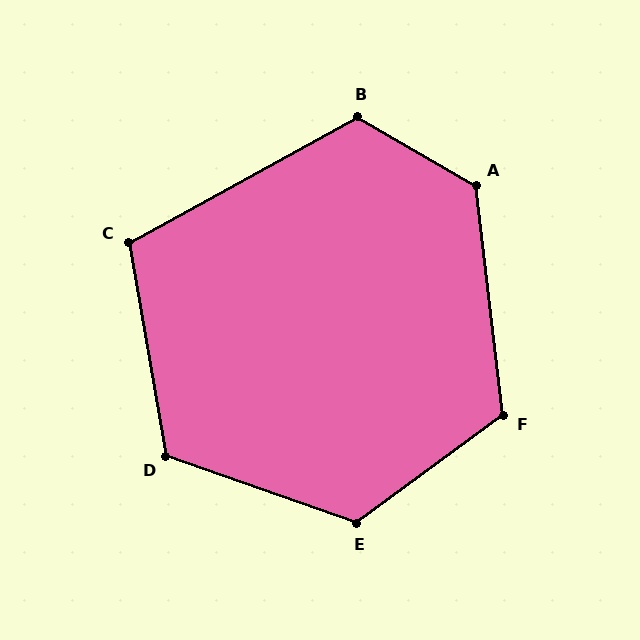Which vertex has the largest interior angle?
A, at approximately 126 degrees.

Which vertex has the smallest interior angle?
C, at approximately 109 degrees.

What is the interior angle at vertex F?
Approximately 120 degrees (obtuse).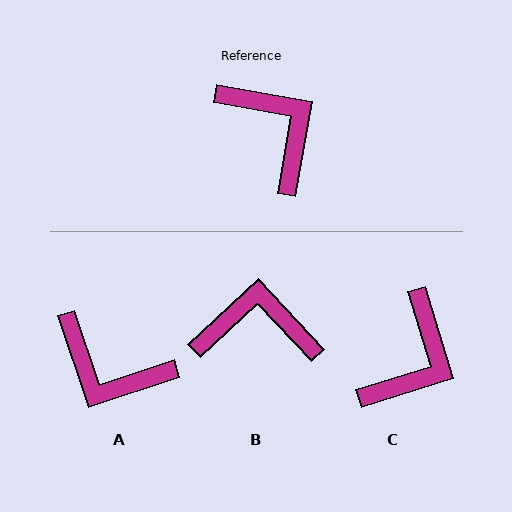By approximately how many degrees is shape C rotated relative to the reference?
Approximately 63 degrees clockwise.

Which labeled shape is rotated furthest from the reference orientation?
A, about 151 degrees away.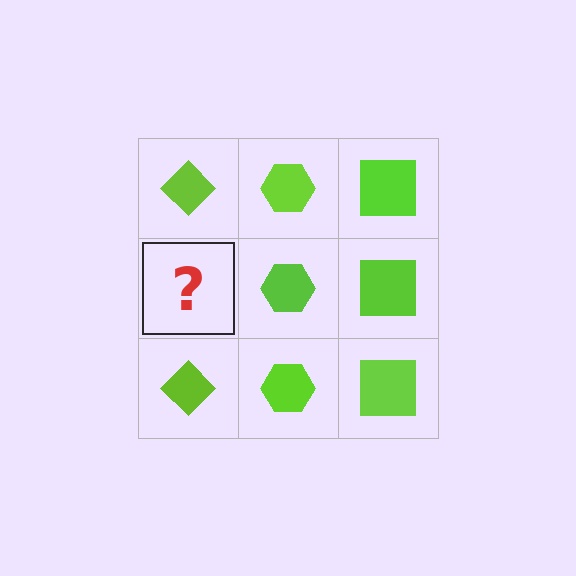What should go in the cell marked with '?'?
The missing cell should contain a lime diamond.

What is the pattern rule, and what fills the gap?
The rule is that each column has a consistent shape. The gap should be filled with a lime diamond.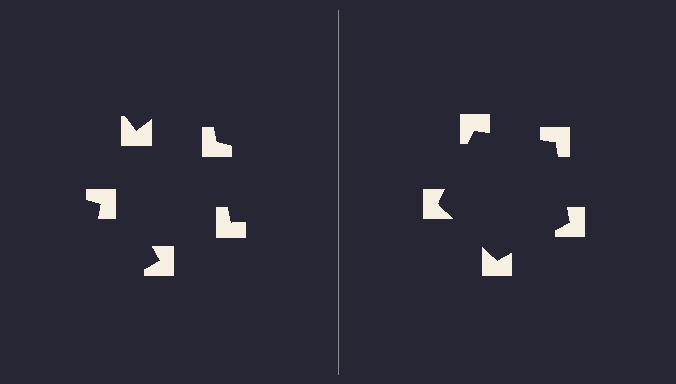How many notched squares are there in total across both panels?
10 — 5 on each side.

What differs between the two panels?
The notched squares are positioned identically on both sides; only the wedge orientations differ. On the right they align to a pentagon; on the left they are misaligned.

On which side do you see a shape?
An illusory pentagon appears on the right side. On the left side the wedge cuts are rotated, so no coherent shape forms.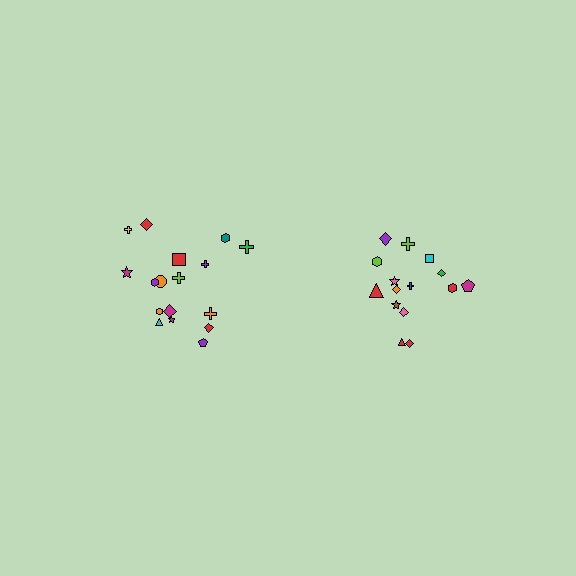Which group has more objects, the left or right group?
The left group.